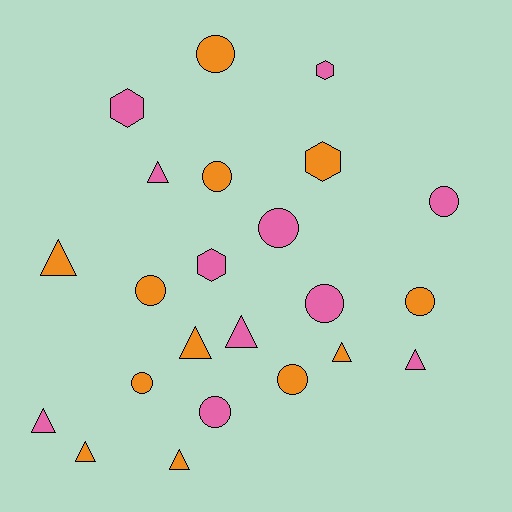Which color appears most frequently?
Orange, with 12 objects.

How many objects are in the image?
There are 23 objects.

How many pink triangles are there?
There are 4 pink triangles.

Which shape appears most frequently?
Circle, with 10 objects.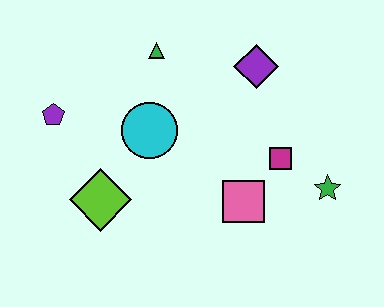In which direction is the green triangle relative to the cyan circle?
The green triangle is above the cyan circle.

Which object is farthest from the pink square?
The purple pentagon is farthest from the pink square.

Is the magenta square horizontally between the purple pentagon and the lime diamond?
No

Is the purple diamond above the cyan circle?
Yes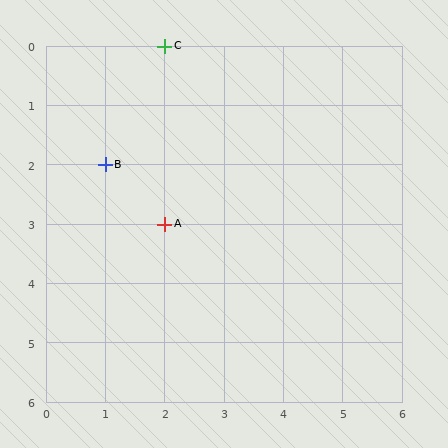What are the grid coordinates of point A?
Point A is at grid coordinates (2, 3).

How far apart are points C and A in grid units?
Points C and A are 3 rows apart.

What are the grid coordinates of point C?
Point C is at grid coordinates (2, 0).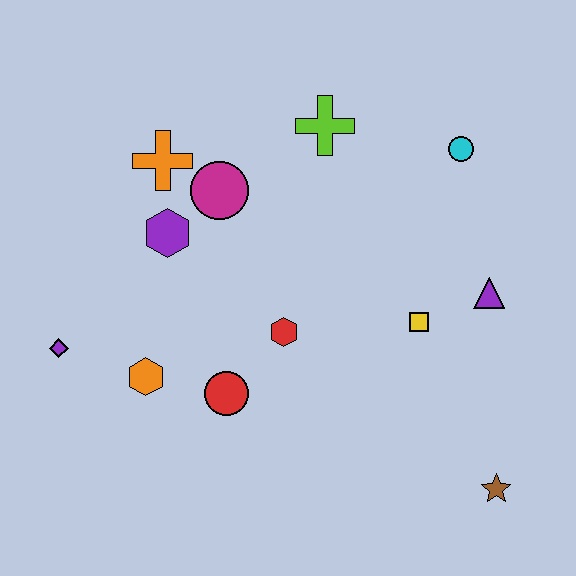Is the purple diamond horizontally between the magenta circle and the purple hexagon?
No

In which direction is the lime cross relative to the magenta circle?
The lime cross is to the right of the magenta circle.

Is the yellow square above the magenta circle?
No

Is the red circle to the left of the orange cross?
No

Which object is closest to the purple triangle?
The yellow square is closest to the purple triangle.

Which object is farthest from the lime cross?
The brown star is farthest from the lime cross.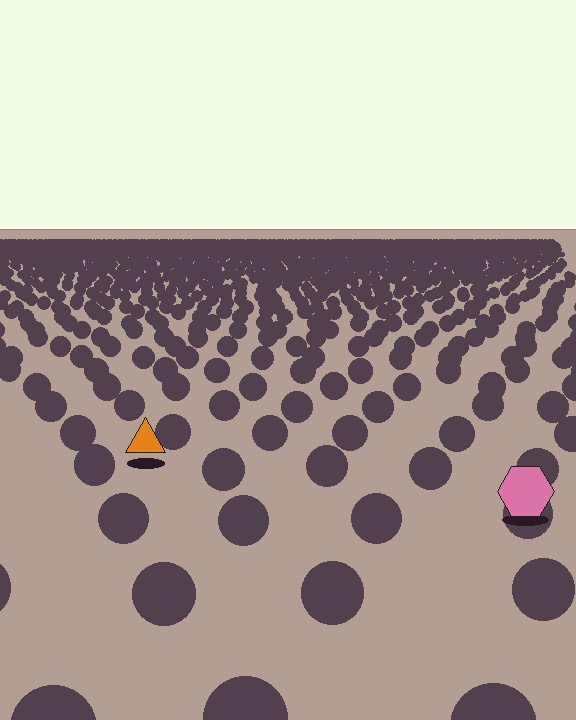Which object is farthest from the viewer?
The orange triangle is farthest from the viewer. It appears smaller and the ground texture around it is denser.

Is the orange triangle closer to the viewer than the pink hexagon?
No. The pink hexagon is closer — you can tell from the texture gradient: the ground texture is coarser near it.